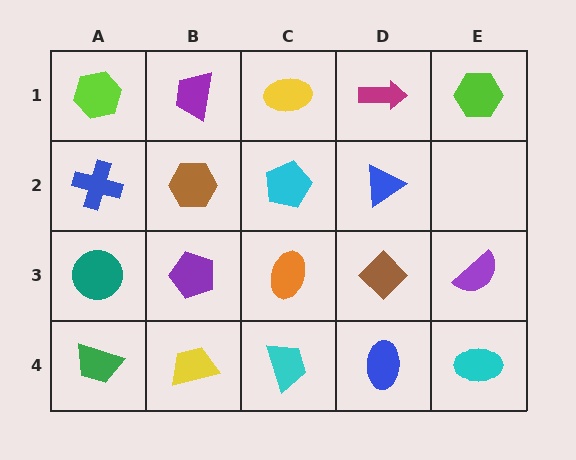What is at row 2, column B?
A brown hexagon.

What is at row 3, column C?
An orange ellipse.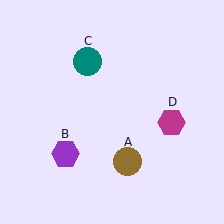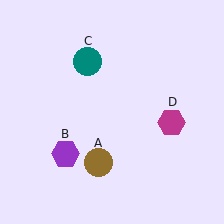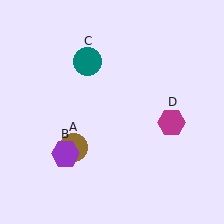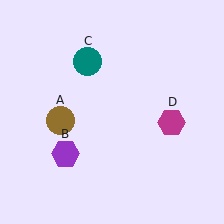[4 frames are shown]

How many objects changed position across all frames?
1 object changed position: brown circle (object A).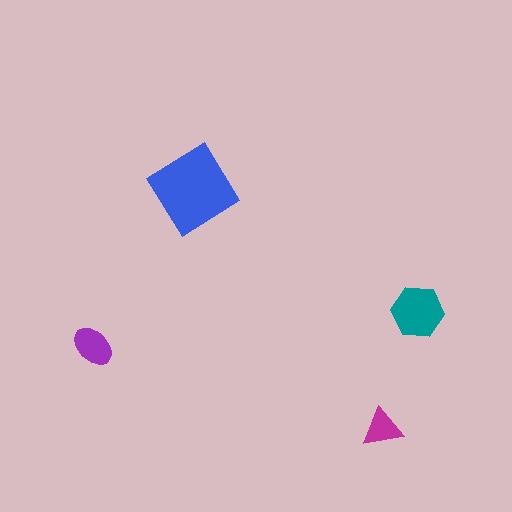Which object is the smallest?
The magenta triangle.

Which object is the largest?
The blue diamond.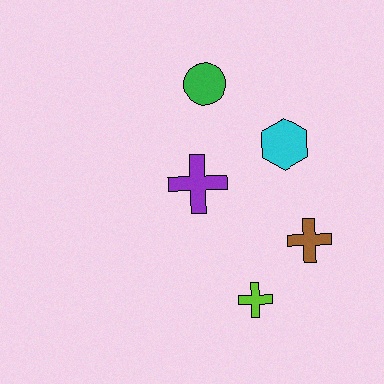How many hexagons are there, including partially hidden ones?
There is 1 hexagon.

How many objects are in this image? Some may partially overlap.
There are 5 objects.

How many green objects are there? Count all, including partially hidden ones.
There is 1 green object.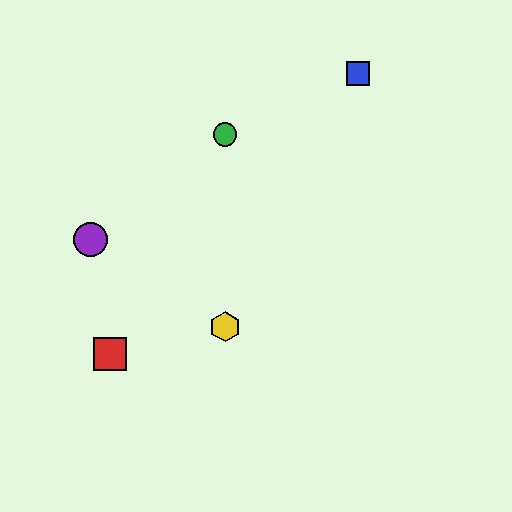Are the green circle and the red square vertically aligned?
No, the green circle is at x≈225 and the red square is at x≈110.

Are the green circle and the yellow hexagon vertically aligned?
Yes, both are at x≈225.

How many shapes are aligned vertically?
2 shapes (the green circle, the yellow hexagon) are aligned vertically.